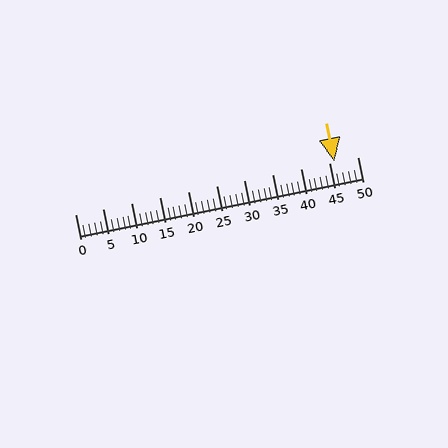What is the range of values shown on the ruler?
The ruler shows values from 0 to 50.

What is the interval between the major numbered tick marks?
The major tick marks are spaced 5 units apart.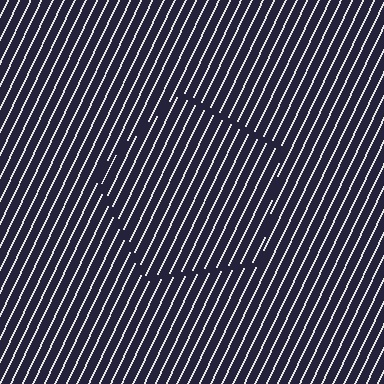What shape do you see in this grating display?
An illusory pentagon. The interior of the shape contains the same grating, shifted by half a period — the contour is defined by the phase discontinuity where line-ends from the inner and outer gratings abut.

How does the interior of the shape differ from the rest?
The interior of the shape contains the same grating, shifted by half a period — the contour is defined by the phase discontinuity where line-ends from the inner and outer gratings abut.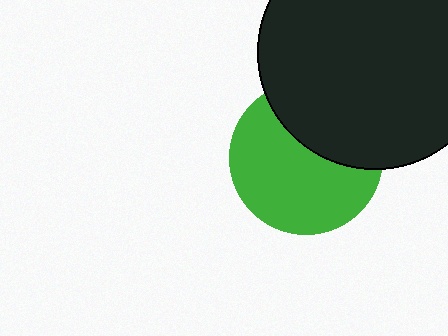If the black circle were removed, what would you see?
You would see the complete green circle.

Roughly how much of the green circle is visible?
About half of it is visible (roughly 64%).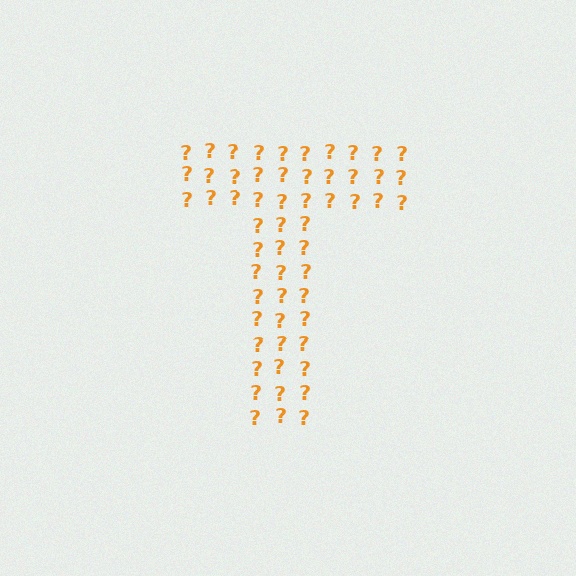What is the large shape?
The large shape is the letter T.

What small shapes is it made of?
It is made of small question marks.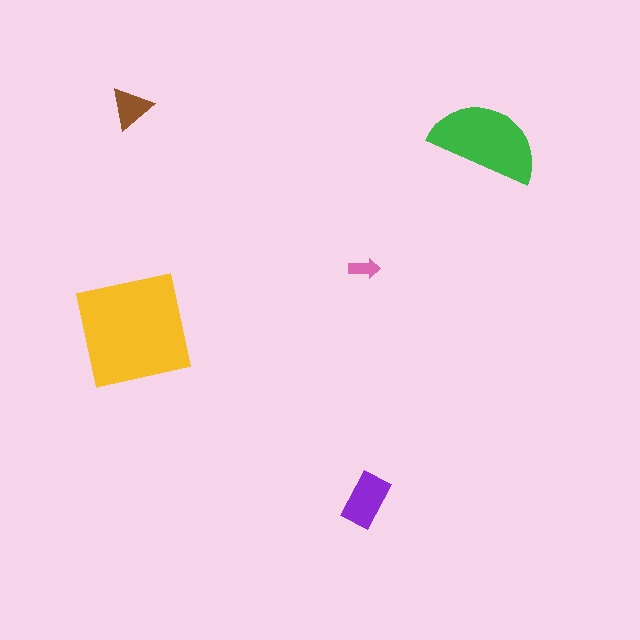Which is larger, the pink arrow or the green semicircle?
The green semicircle.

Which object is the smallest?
The pink arrow.